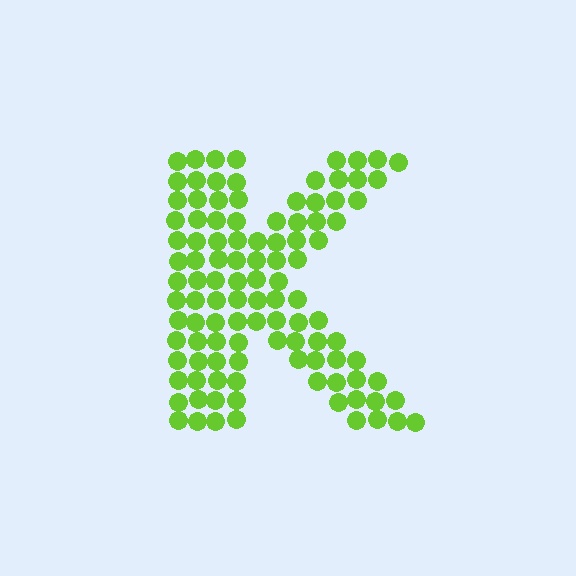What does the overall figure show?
The overall figure shows the letter K.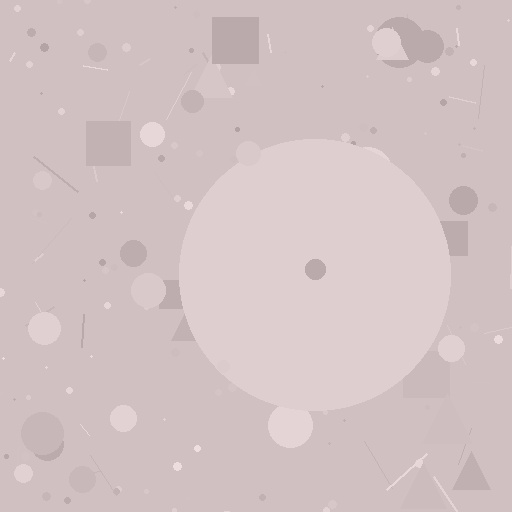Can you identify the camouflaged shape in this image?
The camouflaged shape is a circle.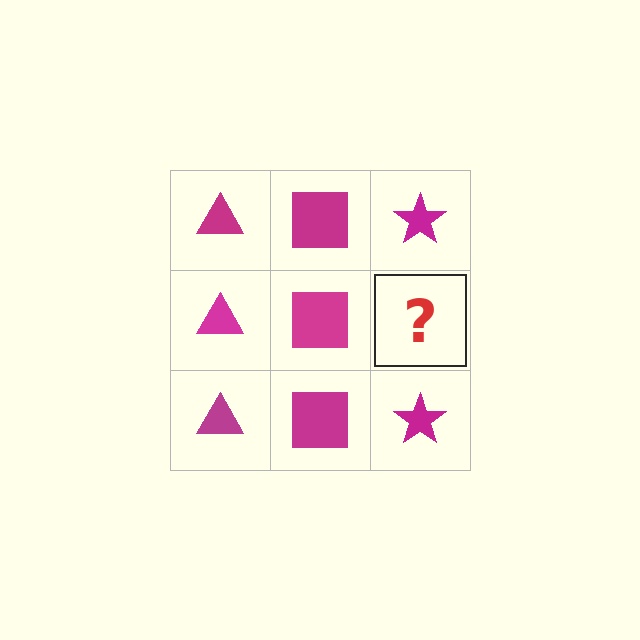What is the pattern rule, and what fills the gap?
The rule is that each column has a consistent shape. The gap should be filled with a magenta star.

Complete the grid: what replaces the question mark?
The question mark should be replaced with a magenta star.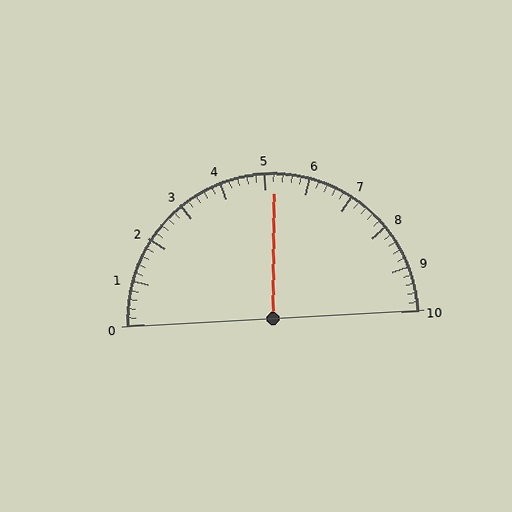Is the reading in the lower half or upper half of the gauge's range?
The reading is in the upper half of the range (0 to 10).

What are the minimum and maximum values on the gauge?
The gauge ranges from 0 to 10.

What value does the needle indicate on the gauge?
The needle indicates approximately 5.2.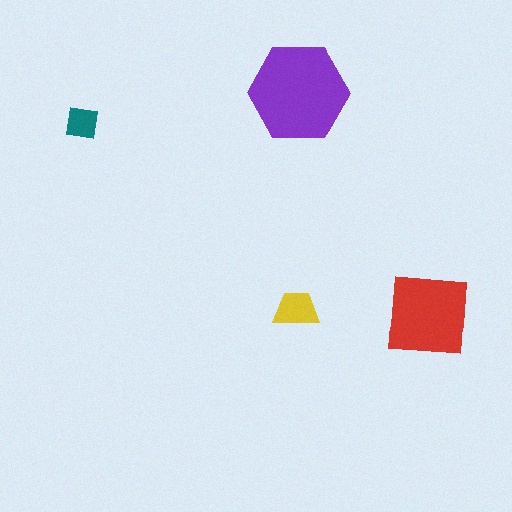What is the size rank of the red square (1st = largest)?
2nd.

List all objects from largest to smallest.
The purple hexagon, the red square, the yellow trapezoid, the teal square.